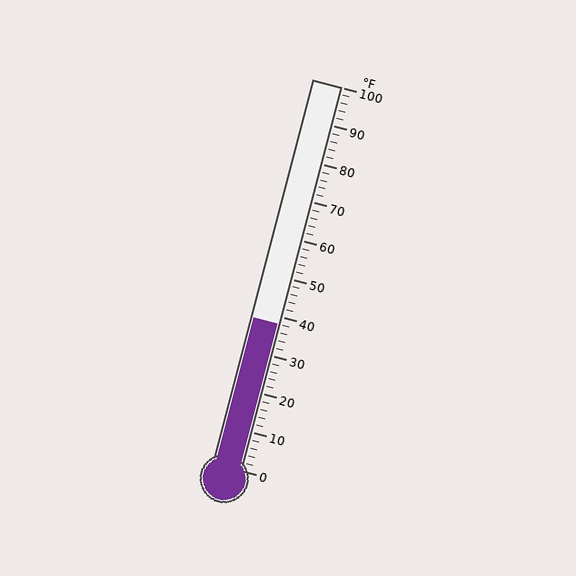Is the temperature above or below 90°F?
The temperature is below 90°F.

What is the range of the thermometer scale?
The thermometer scale ranges from 0°F to 100°F.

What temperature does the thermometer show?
The thermometer shows approximately 38°F.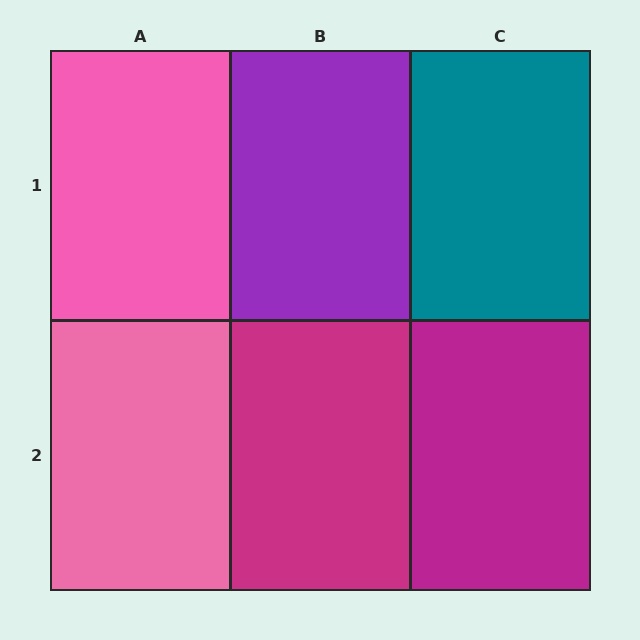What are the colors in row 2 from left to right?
Pink, magenta, magenta.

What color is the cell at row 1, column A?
Pink.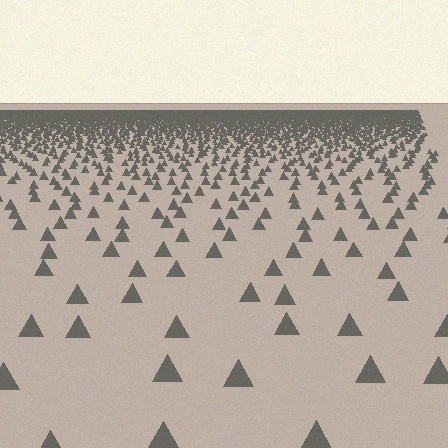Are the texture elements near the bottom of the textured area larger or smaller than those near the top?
Larger. Near the bottom, elements are closer to the viewer and appear at a bigger on-screen size.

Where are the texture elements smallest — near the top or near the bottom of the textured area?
Near the top.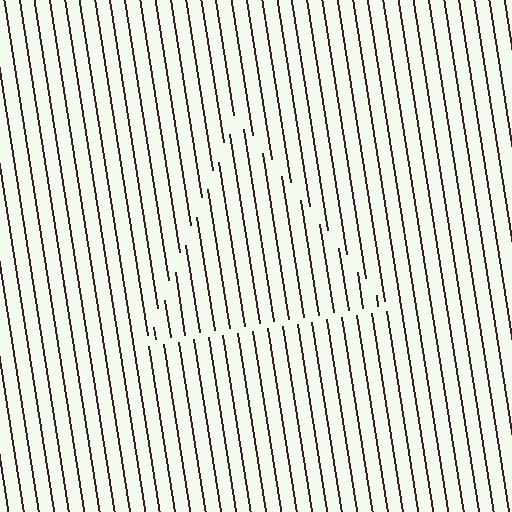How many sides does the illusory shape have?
3 sides — the line-ends trace a triangle.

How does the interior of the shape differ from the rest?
The interior of the shape contains the same grating, shifted by half a period — the contour is defined by the phase discontinuity where line-ends from the inner and outer gratings abut.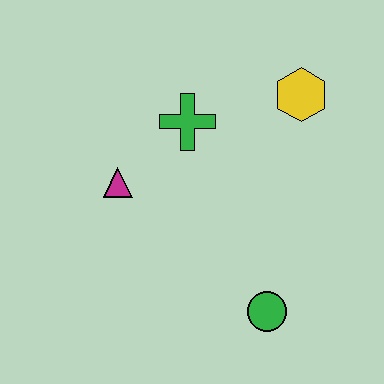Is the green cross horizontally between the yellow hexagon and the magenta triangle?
Yes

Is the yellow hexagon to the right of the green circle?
Yes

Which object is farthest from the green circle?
The yellow hexagon is farthest from the green circle.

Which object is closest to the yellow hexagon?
The green cross is closest to the yellow hexagon.